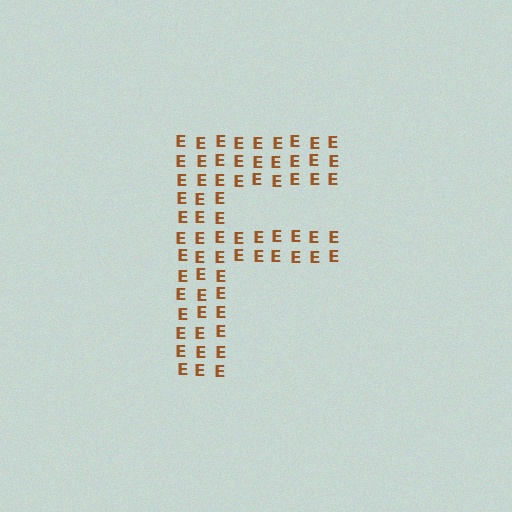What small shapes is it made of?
It is made of small letter E's.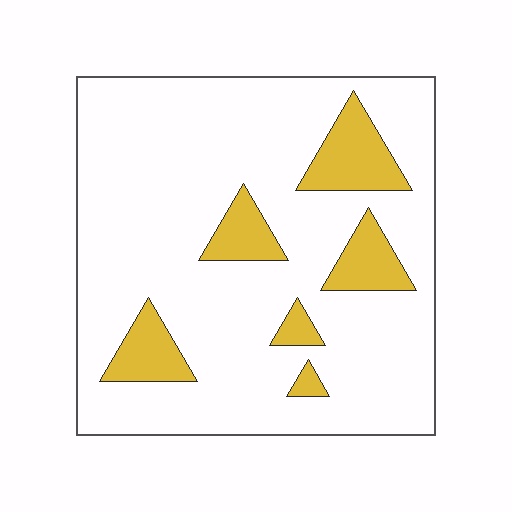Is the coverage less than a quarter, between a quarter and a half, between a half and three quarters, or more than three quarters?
Less than a quarter.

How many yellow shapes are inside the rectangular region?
6.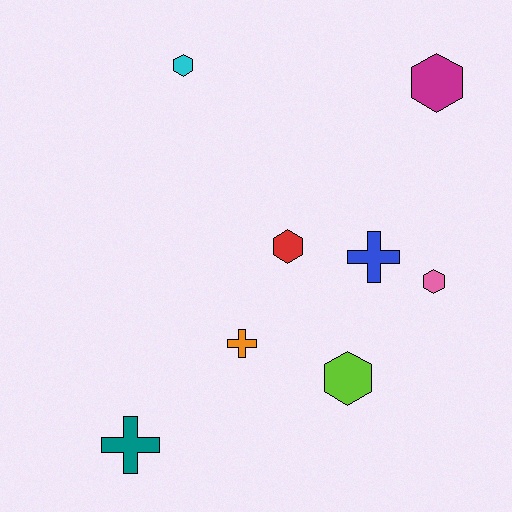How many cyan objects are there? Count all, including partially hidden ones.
There is 1 cyan object.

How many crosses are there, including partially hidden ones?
There are 3 crosses.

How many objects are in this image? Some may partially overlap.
There are 8 objects.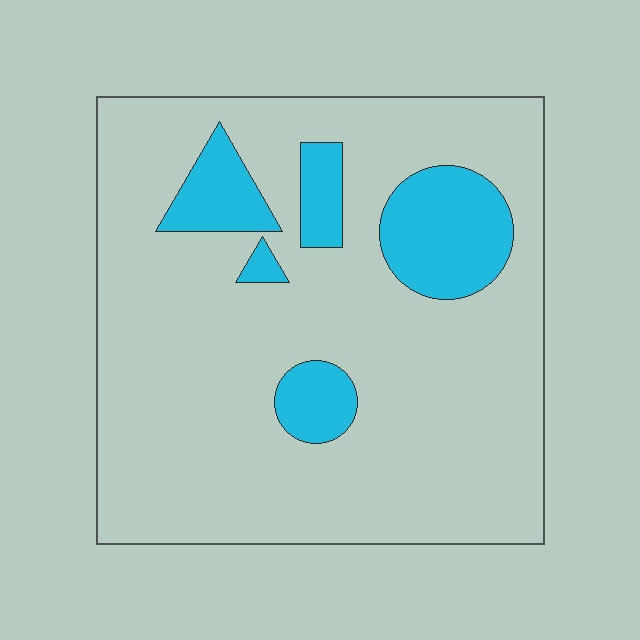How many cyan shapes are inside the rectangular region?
5.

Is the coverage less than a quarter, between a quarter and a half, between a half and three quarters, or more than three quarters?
Less than a quarter.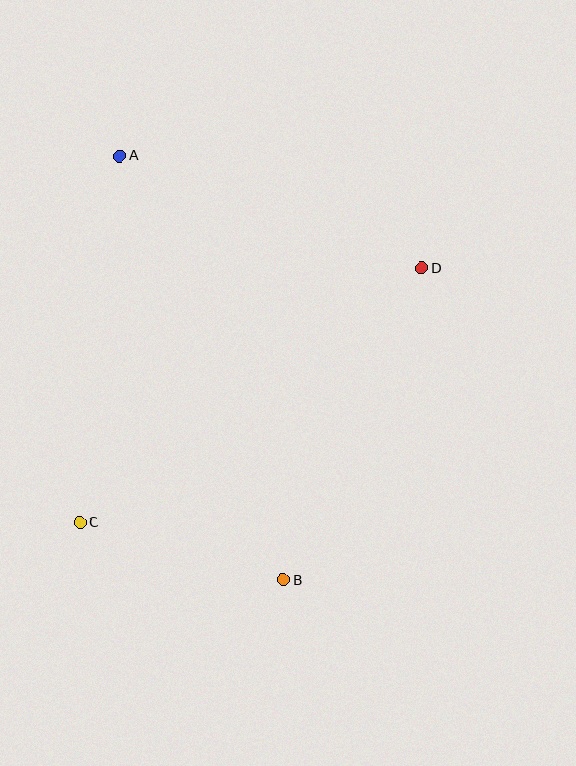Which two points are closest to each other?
Points B and C are closest to each other.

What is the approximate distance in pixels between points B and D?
The distance between B and D is approximately 341 pixels.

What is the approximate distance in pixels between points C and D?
The distance between C and D is approximately 426 pixels.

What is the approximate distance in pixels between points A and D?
The distance between A and D is approximately 322 pixels.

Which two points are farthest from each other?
Points A and B are farthest from each other.